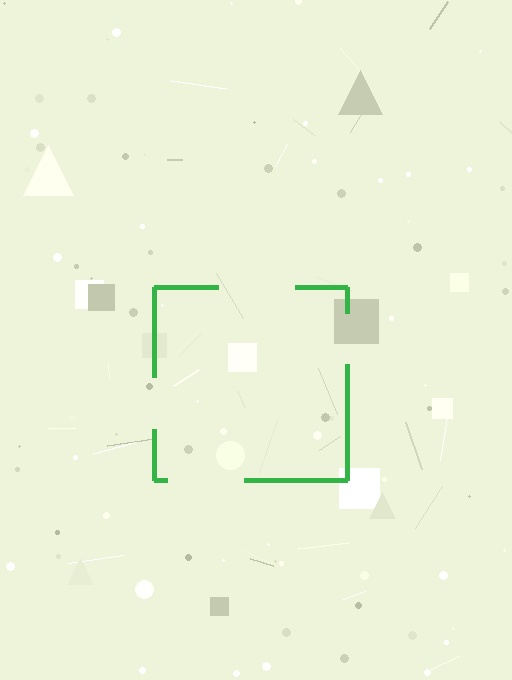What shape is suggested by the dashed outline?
The dashed outline suggests a square.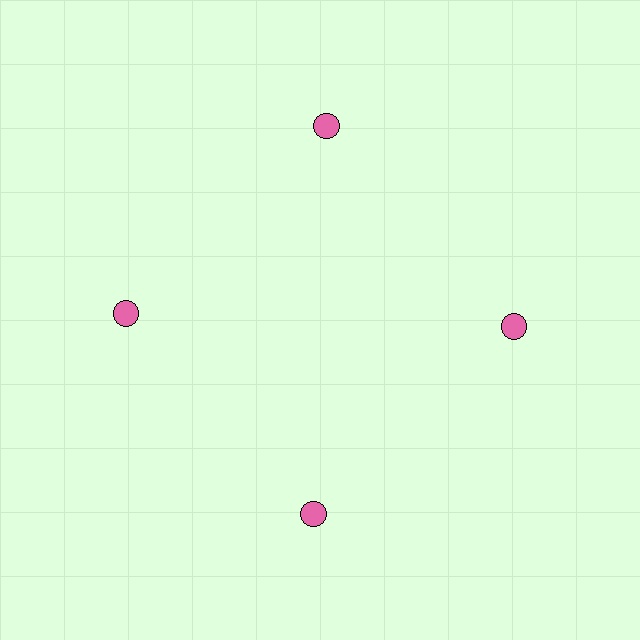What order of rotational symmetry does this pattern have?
This pattern has 4-fold rotational symmetry.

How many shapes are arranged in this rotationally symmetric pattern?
There are 4 shapes, arranged in 4 groups of 1.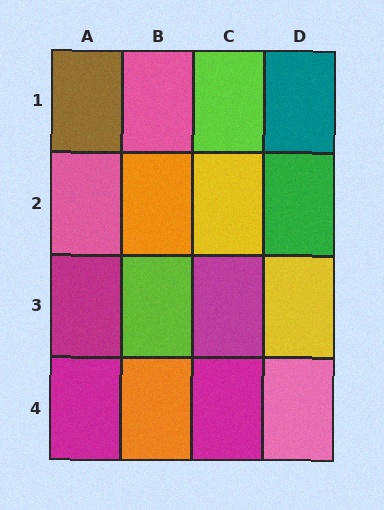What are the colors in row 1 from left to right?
Brown, pink, lime, teal.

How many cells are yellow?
2 cells are yellow.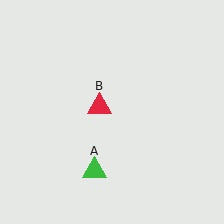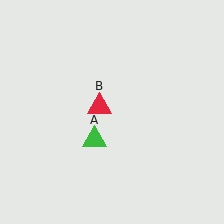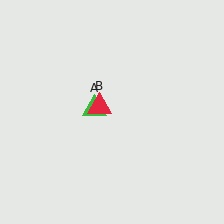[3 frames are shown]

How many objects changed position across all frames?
1 object changed position: green triangle (object A).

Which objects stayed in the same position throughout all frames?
Red triangle (object B) remained stationary.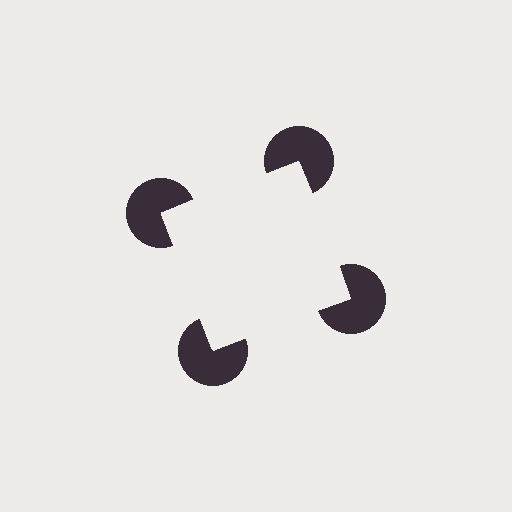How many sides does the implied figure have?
4 sides.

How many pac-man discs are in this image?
There are 4 — one at each vertex of the illusory square.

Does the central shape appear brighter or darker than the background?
It typically appears slightly brighter than the background, even though no actual brightness change is drawn.